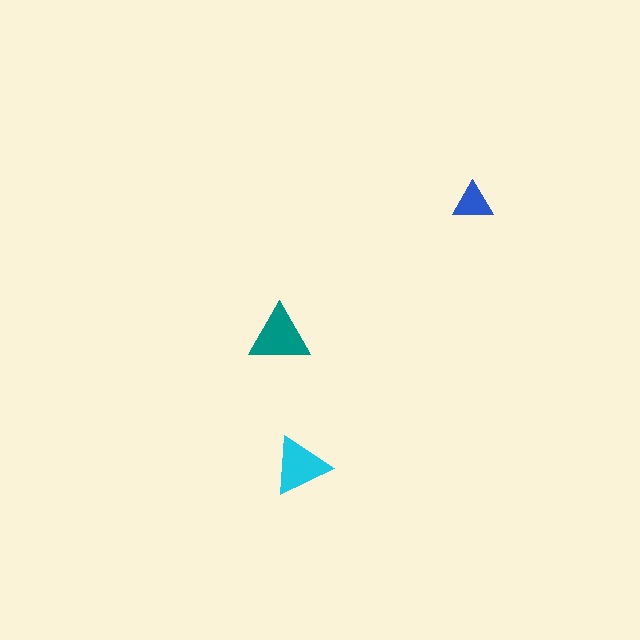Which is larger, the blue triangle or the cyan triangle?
The cyan one.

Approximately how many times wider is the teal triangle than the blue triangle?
About 1.5 times wider.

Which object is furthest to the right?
The blue triangle is rightmost.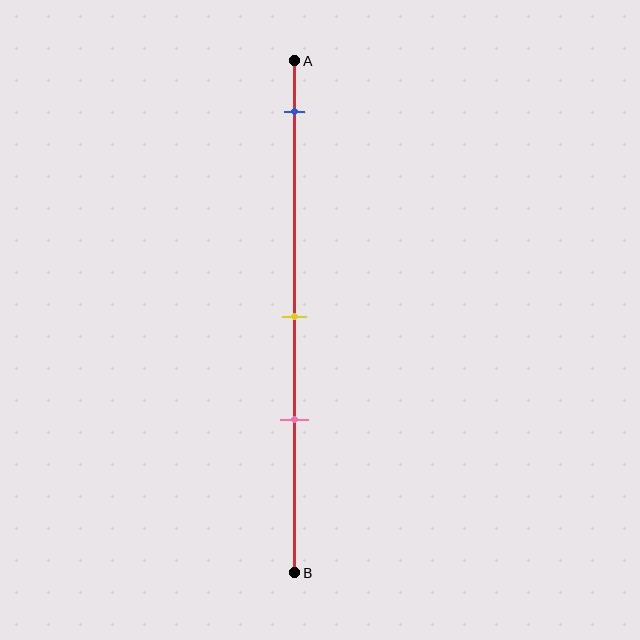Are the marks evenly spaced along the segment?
No, the marks are not evenly spaced.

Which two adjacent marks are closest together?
The yellow and pink marks are the closest adjacent pair.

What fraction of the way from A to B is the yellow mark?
The yellow mark is approximately 50% (0.5) of the way from A to B.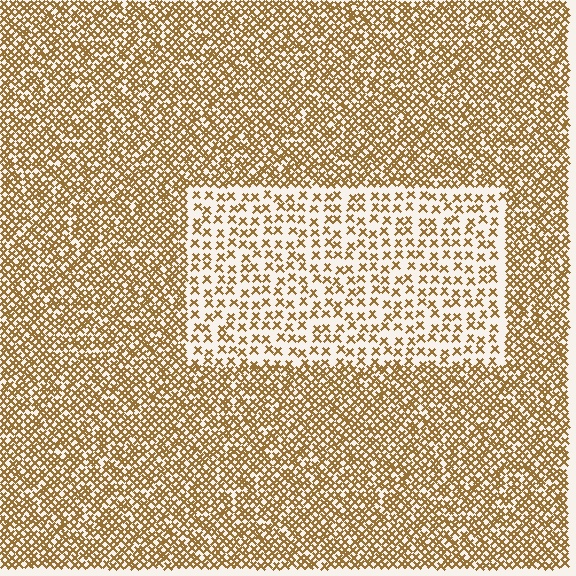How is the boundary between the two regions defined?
The boundary is defined by a change in element density (approximately 2.3x ratio). All elements are the same color, size, and shape.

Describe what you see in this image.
The image contains small brown elements arranged at two different densities. A rectangle-shaped region is visible where the elements are less densely packed than the surrounding area.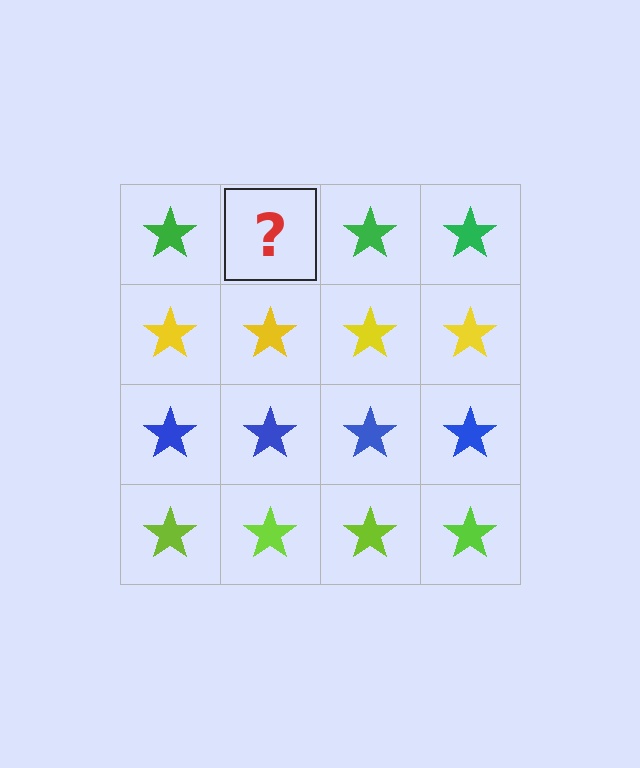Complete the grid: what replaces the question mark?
The question mark should be replaced with a green star.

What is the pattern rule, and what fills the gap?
The rule is that each row has a consistent color. The gap should be filled with a green star.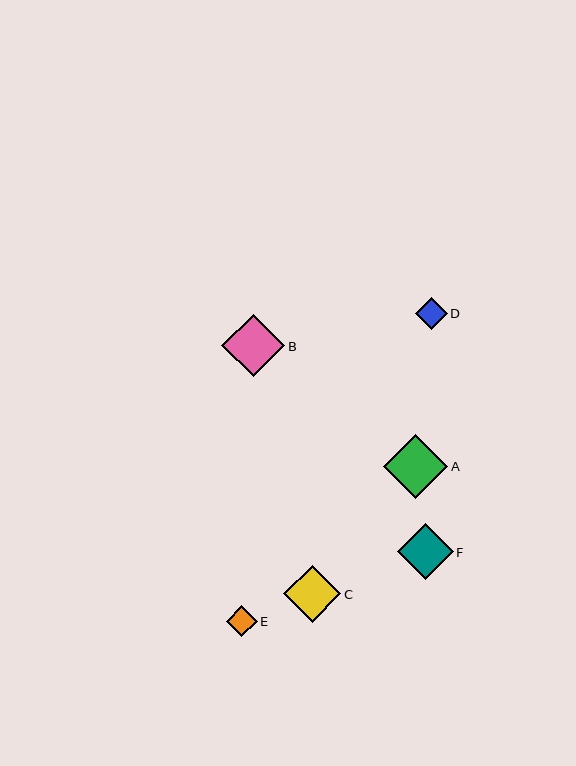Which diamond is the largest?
Diamond A is the largest with a size of approximately 64 pixels.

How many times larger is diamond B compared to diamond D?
Diamond B is approximately 2.0 times the size of diamond D.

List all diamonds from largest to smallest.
From largest to smallest: A, B, C, F, D, E.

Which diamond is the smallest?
Diamond E is the smallest with a size of approximately 31 pixels.